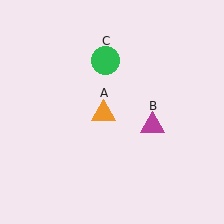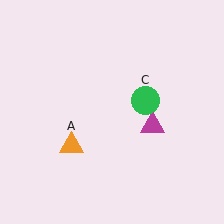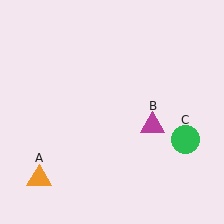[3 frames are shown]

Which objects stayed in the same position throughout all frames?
Magenta triangle (object B) remained stationary.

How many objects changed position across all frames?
2 objects changed position: orange triangle (object A), green circle (object C).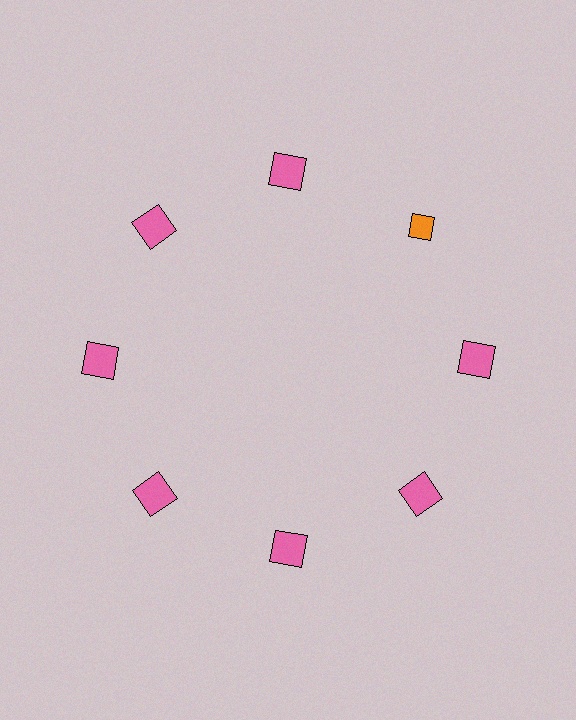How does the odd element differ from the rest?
It differs in both color (orange instead of pink) and shape (diamond instead of square).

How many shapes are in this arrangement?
There are 8 shapes arranged in a ring pattern.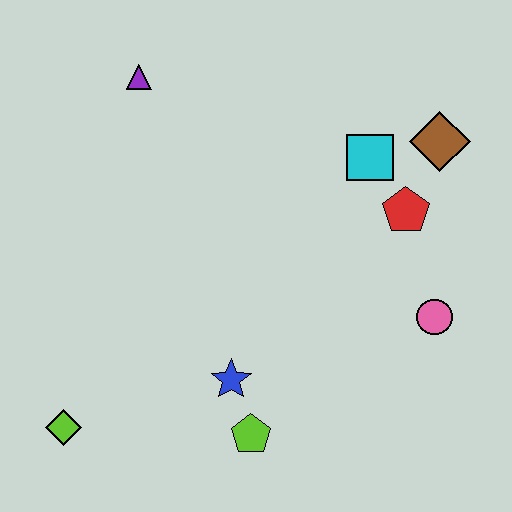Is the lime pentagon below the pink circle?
Yes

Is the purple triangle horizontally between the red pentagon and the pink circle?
No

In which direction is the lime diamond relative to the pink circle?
The lime diamond is to the left of the pink circle.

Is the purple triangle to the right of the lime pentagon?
No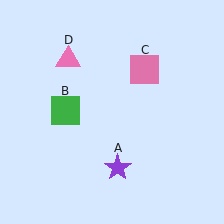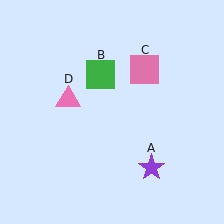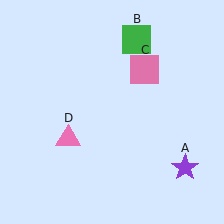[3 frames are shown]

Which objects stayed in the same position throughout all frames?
Pink square (object C) remained stationary.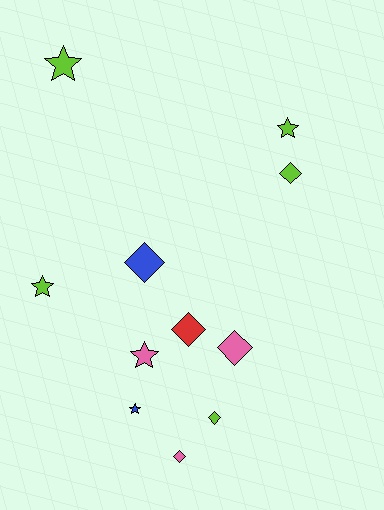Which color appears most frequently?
Lime, with 5 objects.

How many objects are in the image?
There are 11 objects.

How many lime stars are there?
There are 3 lime stars.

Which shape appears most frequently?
Diamond, with 6 objects.